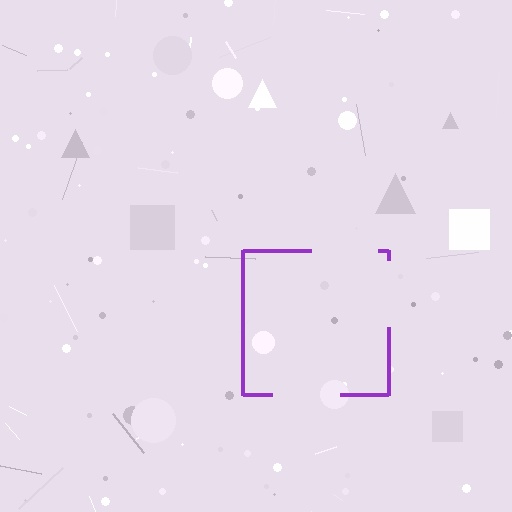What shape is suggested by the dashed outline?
The dashed outline suggests a square.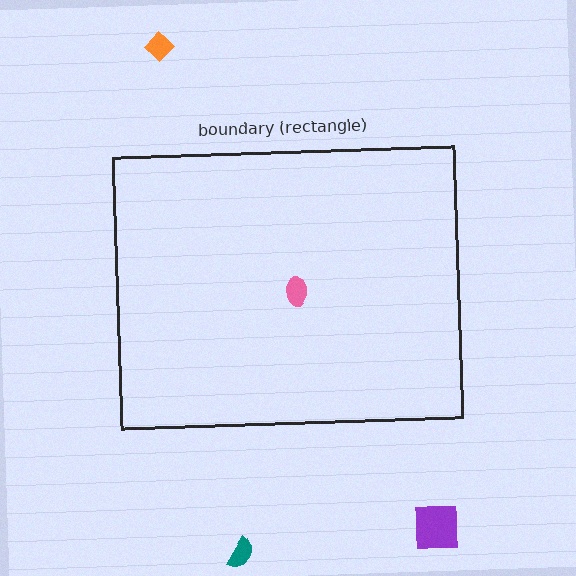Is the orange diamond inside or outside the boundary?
Outside.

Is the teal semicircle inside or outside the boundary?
Outside.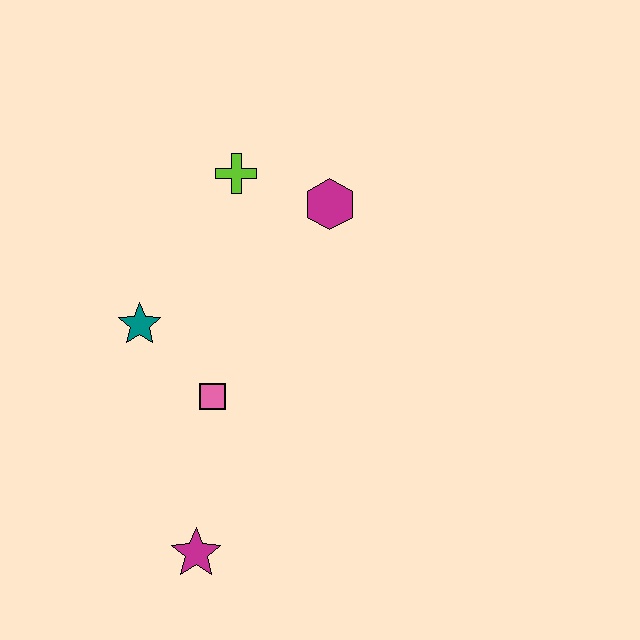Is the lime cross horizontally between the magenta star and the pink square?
No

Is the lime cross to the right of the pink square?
Yes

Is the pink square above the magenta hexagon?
No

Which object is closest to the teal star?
The pink square is closest to the teal star.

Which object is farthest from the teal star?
The magenta star is farthest from the teal star.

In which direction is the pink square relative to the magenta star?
The pink square is above the magenta star.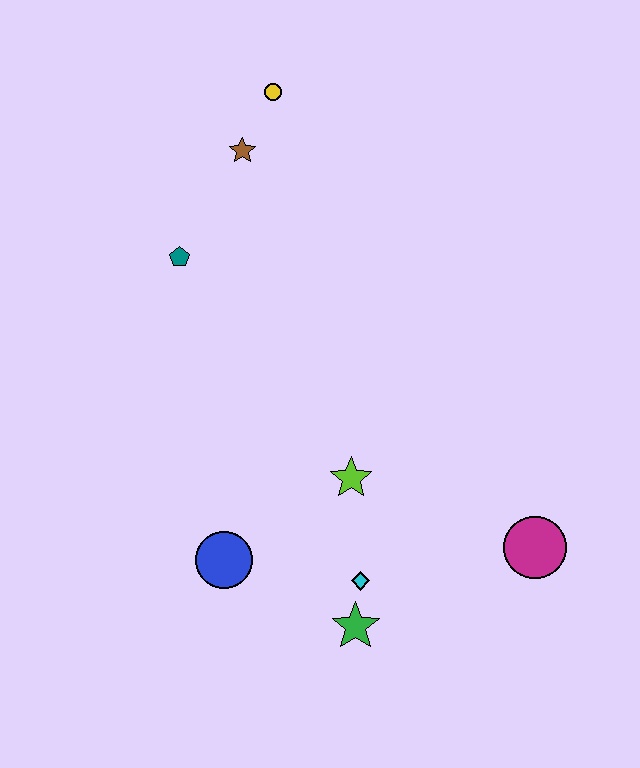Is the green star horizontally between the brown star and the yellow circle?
No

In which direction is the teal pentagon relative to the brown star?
The teal pentagon is below the brown star.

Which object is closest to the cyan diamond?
The green star is closest to the cyan diamond.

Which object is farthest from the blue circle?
The yellow circle is farthest from the blue circle.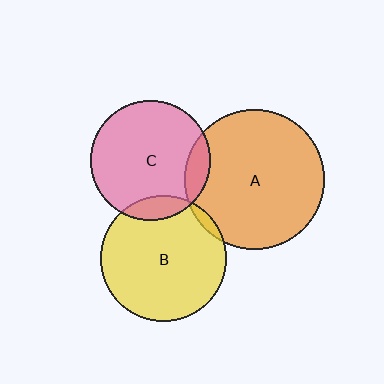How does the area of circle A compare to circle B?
Approximately 1.2 times.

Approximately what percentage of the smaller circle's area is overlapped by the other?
Approximately 5%.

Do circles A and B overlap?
Yes.